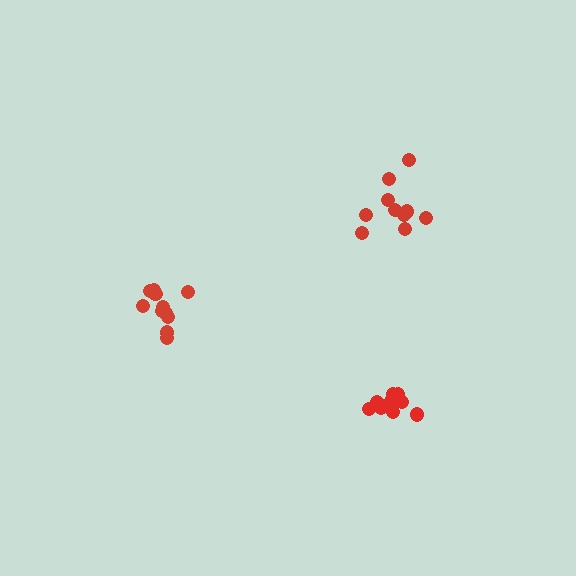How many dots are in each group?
Group 1: 11 dots, Group 2: 10 dots, Group 3: 11 dots (32 total).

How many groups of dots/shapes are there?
There are 3 groups.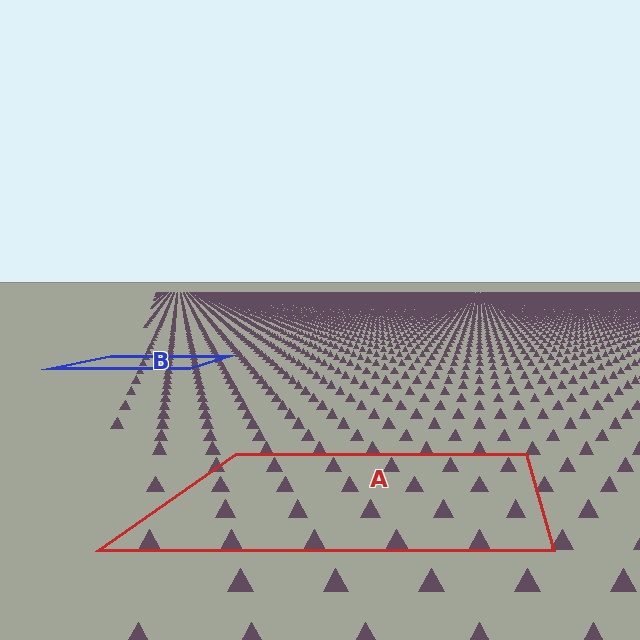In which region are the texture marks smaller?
The texture marks are smaller in region B, because it is farther away.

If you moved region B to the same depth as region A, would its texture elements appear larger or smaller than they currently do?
They would appear larger. At a closer depth, the same texture elements are projected at a bigger on-screen size.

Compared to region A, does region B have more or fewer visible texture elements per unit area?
Region B has more texture elements per unit area — they are packed more densely because it is farther away.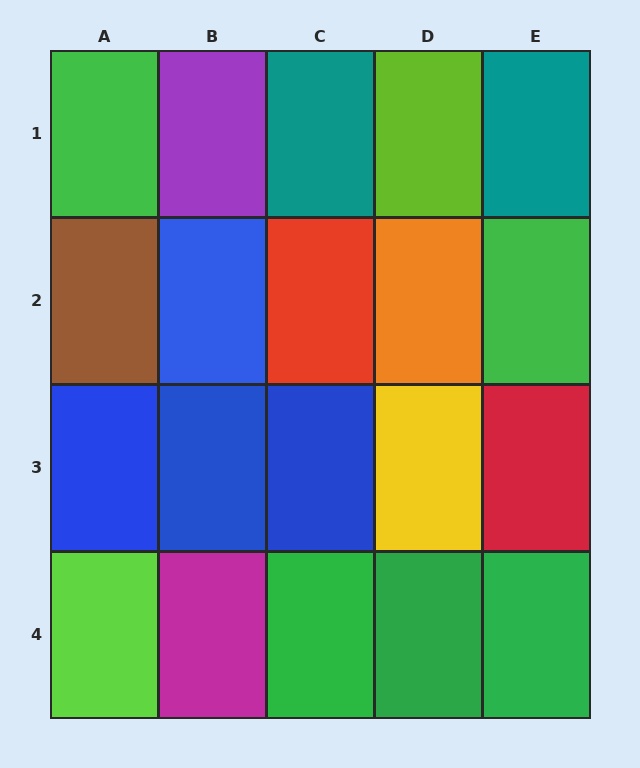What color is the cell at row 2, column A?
Brown.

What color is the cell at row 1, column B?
Purple.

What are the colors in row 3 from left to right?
Blue, blue, blue, yellow, red.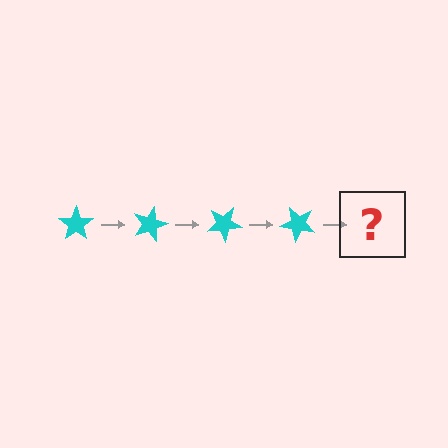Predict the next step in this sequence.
The next step is a cyan star rotated 60 degrees.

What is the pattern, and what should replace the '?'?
The pattern is that the star rotates 15 degrees each step. The '?' should be a cyan star rotated 60 degrees.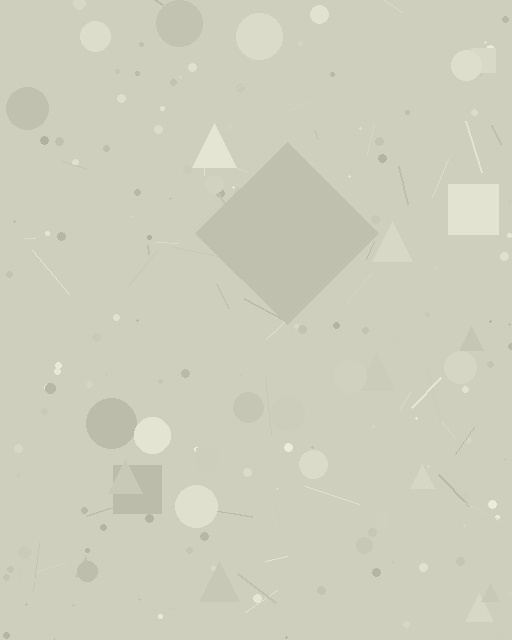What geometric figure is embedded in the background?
A diamond is embedded in the background.